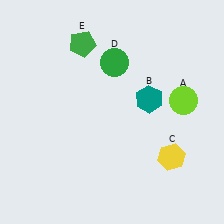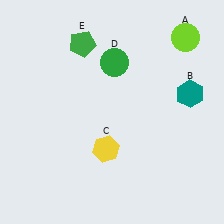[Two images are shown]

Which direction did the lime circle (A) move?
The lime circle (A) moved up.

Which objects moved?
The objects that moved are: the lime circle (A), the teal hexagon (B), the yellow hexagon (C).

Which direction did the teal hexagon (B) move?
The teal hexagon (B) moved right.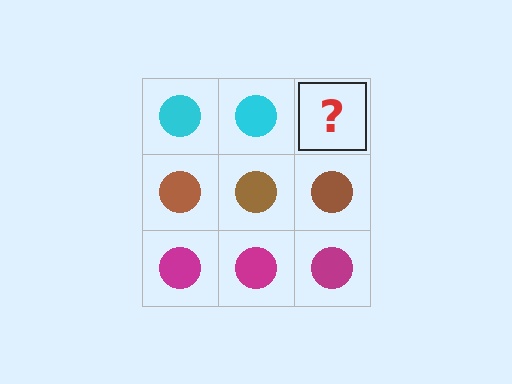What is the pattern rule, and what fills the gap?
The rule is that each row has a consistent color. The gap should be filled with a cyan circle.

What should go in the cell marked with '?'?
The missing cell should contain a cyan circle.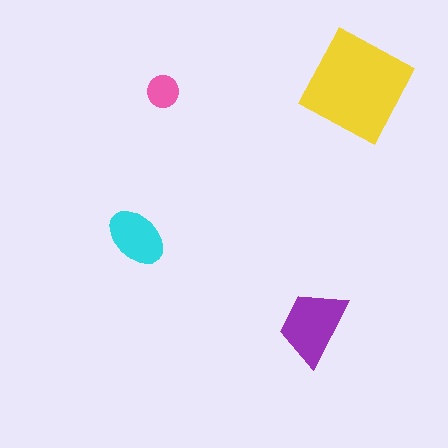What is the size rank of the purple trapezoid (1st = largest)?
2nd.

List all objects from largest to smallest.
The yellow diamond, the purple trapezoid, the cyan ellipse, the pink circle.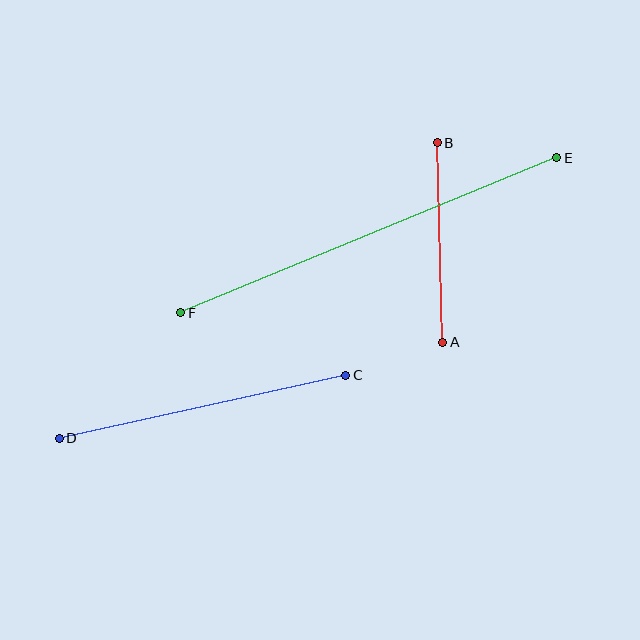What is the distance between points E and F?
The distance is approximately 406 pixels.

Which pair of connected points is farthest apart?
Points E and F are farthest apart.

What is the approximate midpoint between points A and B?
The midpoint is at approximately (440, 243) pixels.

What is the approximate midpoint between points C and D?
The midpoint is at approximately (203, 407) pixels.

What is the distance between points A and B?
The distance is approximately 199 pixels.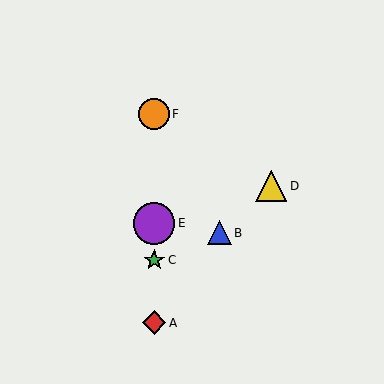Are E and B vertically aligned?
No, E is at x≈154 and B is at x≈219.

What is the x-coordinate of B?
Object B is at x≈219.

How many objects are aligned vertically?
4 objects (A, C, E, F) are aligned vertically.